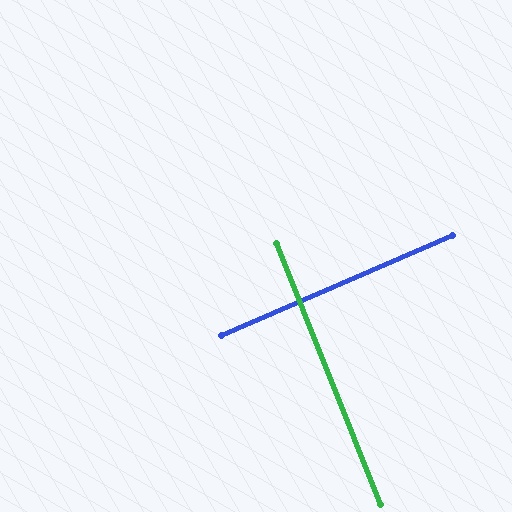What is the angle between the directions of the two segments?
Approximately 88 degrees.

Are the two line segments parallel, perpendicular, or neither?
Perpendicular — they meet at approximately 88°.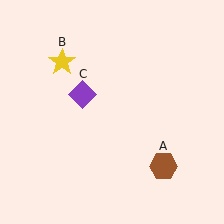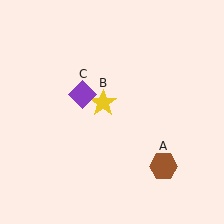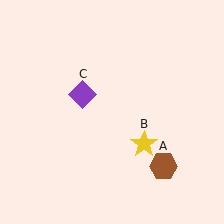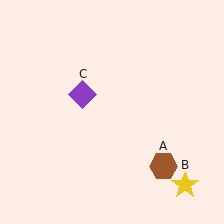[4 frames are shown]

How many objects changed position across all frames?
1 object changed position: yellow star (object B).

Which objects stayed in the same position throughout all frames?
Brown hexagon (object A) and purple diamond (object C) remained stationary.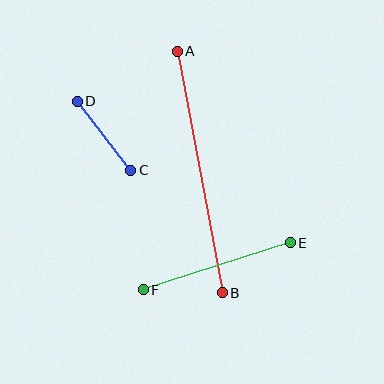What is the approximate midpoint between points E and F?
The midpoint is at approximately (217, 266) pixels.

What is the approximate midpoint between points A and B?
The midpoint is at approximately (200, 172) pixels.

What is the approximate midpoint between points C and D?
The midpoint is at approximately (104, 136) pixels.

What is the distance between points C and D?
The distance is approximately 88 pixels.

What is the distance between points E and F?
The distance is approximately 154 pixels.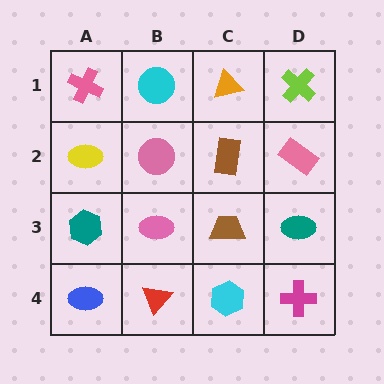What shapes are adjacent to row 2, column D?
A lime cross (row 1, column D), a teal ellipse (row 3, column D), a brown rectangle (row 2, column C).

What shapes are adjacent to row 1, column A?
A yellow ellipse (row 2, column A), a cyan circle (row 1, column B).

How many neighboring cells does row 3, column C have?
4.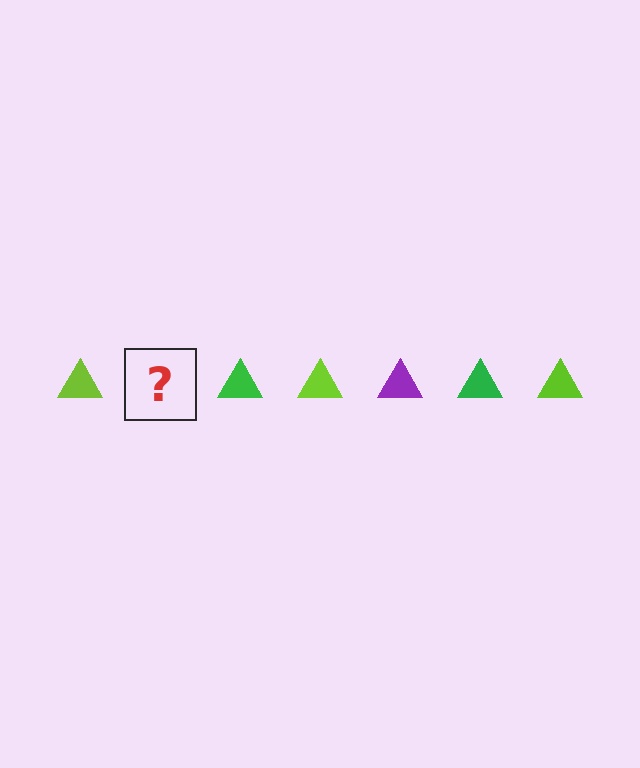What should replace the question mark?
The question mark should be replaced with a purple triangle.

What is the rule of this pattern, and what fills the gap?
The rule is that the pattern cycles through lime, purple, green triangles. The gap should be filled with a purple triangle.